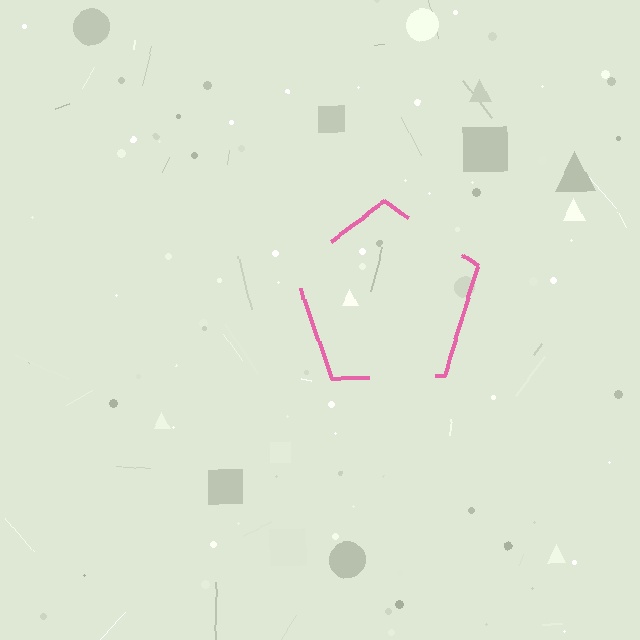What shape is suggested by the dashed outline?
The dashed outline suggests a pentagon.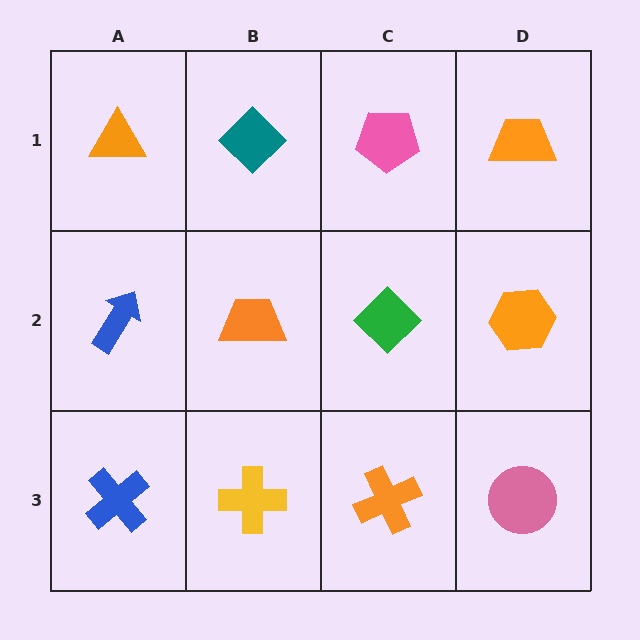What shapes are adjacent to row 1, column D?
An orange hexagon (row 2, column D), a pink pentagon (row 1, column C).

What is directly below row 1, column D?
An orange hexagon.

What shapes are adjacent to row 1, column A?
A blue arrow (row 2, column A), a teal diamond (row 1, column B).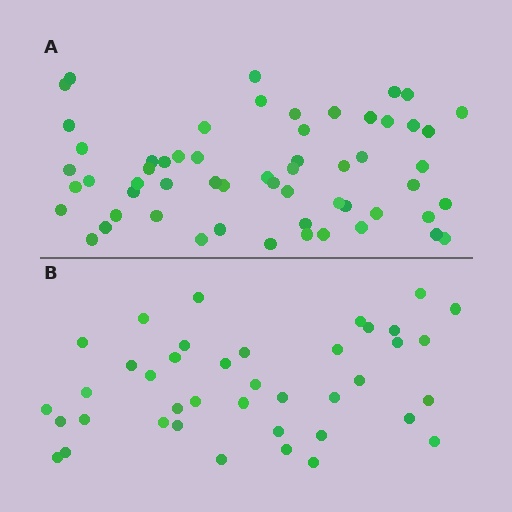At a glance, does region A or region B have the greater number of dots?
Region A (the top region) has more dots.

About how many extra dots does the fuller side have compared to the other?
Region A has approximately 20 more dots than region B.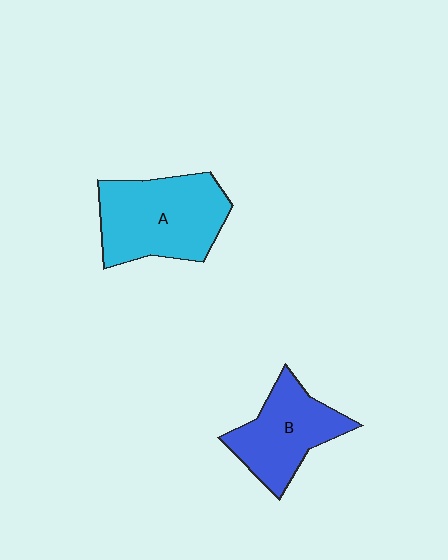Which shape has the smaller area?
Shape B (blue).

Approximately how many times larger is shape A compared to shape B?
Approximately 1.3 times.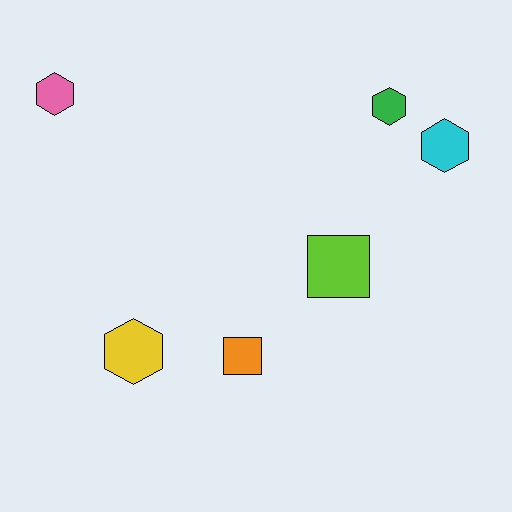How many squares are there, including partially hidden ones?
There are 2 squares.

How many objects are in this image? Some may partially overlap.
There are 6 objects.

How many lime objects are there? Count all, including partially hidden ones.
There is 1 lime object.